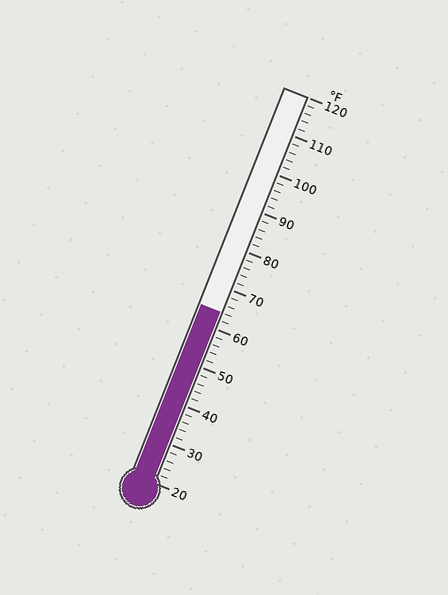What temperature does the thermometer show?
The thermometer shows approximately 64°F.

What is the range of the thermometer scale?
The thermometer scale ranges from 20°F to 120°F.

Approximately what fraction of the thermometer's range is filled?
The thermometer is filled to approximately 45% of its range.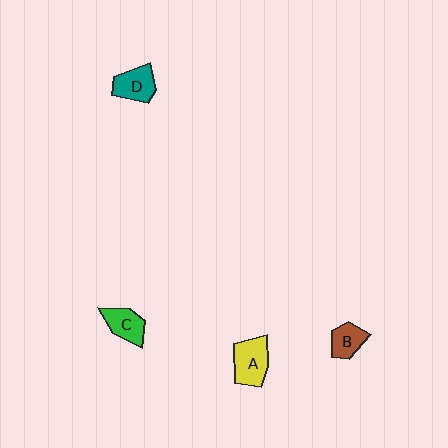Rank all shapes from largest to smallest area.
From largest to smallest: A (yellow), D (teal), C (green), B (brown).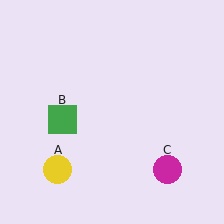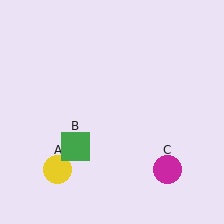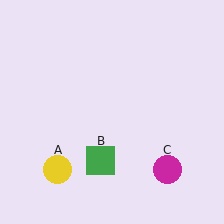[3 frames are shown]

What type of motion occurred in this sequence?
The green square (object B) rotated counterclockwise around the center of the scene.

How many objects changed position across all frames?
1 object changed position: green square (object B).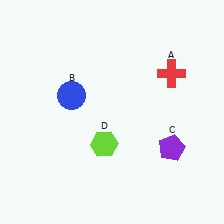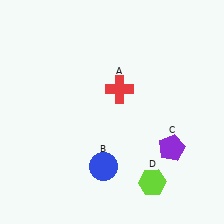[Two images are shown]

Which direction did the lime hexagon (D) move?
The lime hexagon (D) moved right.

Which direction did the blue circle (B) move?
The blue circle (B) moved down.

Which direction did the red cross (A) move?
The red cross (A) moved left.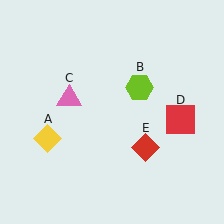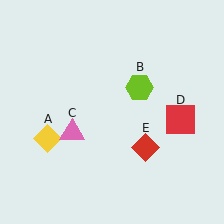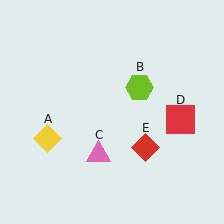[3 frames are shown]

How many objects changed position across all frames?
1 object changed position: pink triangle (object C).